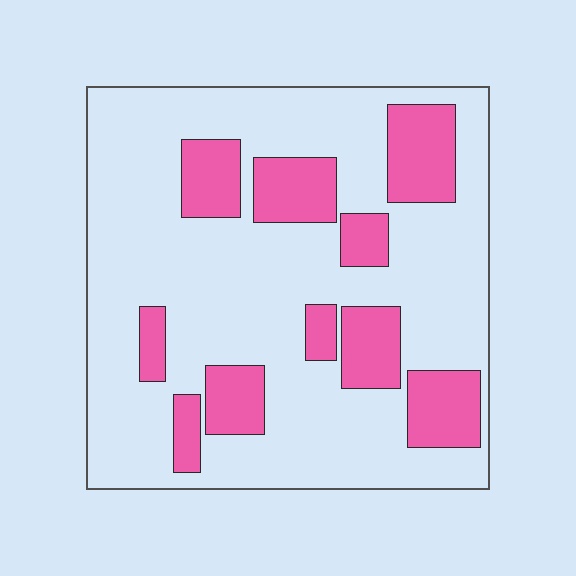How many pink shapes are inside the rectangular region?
10.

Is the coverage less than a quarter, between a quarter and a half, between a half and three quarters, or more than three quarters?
Less than a quarter.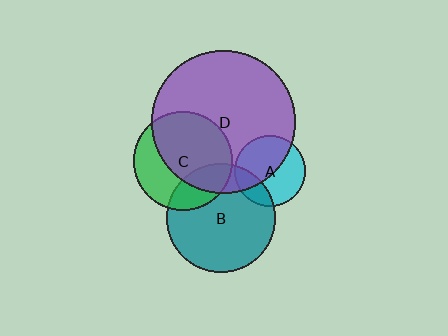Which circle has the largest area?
Circle D (purple).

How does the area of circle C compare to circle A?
Approximately 2.0 times.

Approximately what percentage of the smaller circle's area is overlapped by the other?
Approximately 20%.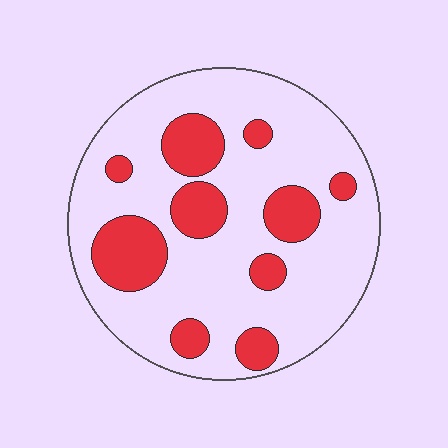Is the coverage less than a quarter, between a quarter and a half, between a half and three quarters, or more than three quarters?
Less than a quarter.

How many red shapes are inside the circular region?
10.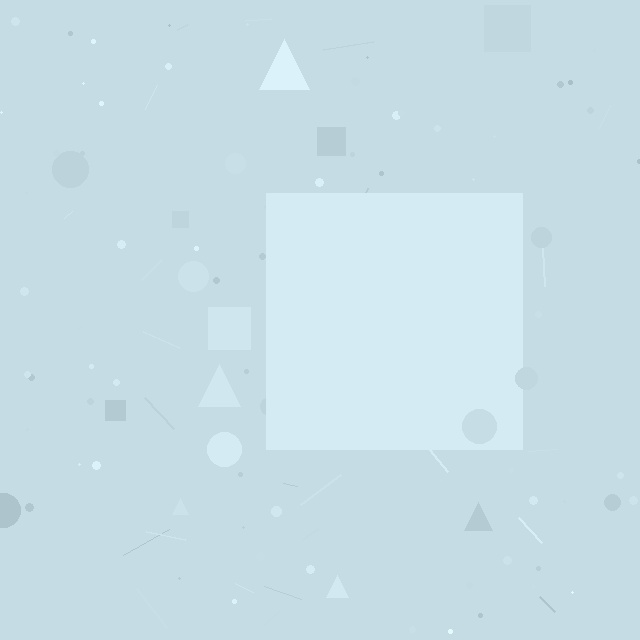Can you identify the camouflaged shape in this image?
The camouflaged shape is a square.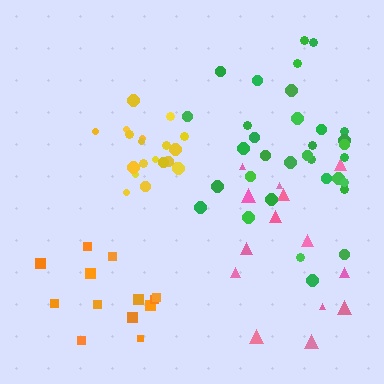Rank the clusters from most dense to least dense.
yellow, orange, green, pink.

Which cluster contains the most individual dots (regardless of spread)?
Green (33).